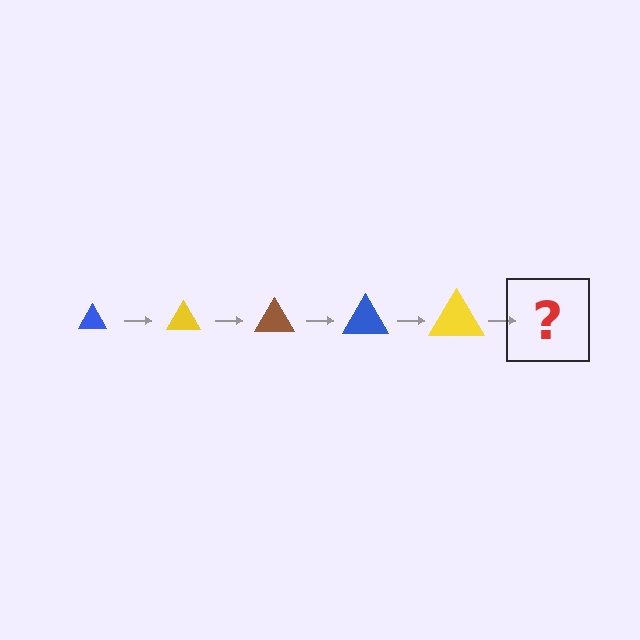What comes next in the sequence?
The next element should be a brown triangle, larger than the previous one.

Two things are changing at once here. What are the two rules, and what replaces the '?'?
The two rules are that the triangle grows larger each step and the color cycles through blue, yellow, and brown. The '?' should be a brown triangle, larger than the previous one.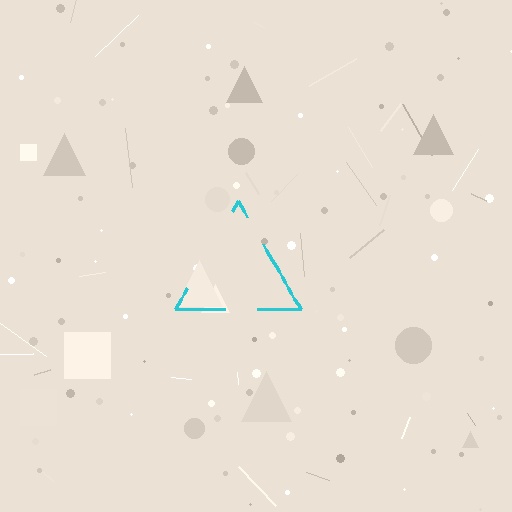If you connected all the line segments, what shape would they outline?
They would outline a triangle.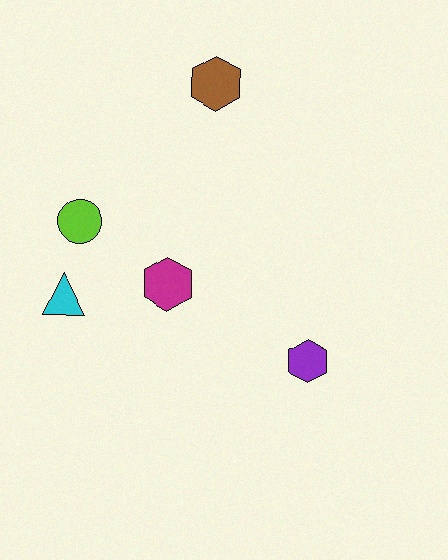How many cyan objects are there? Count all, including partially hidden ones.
There is 1 cyan object.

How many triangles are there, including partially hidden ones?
There is 1 triangle.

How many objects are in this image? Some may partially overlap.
There are 5 objects.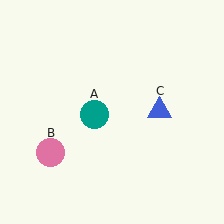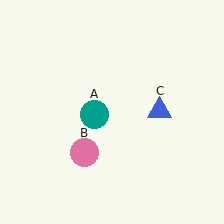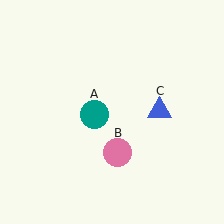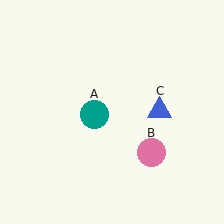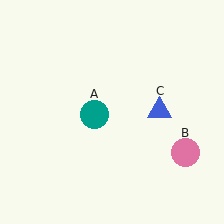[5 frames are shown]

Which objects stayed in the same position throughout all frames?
Teal circle (object A) and blue triangle (object C) remained stationary.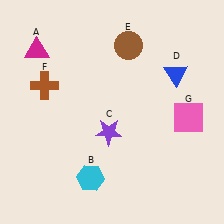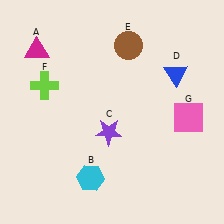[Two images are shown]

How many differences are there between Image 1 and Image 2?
There is 1 difference between the two images.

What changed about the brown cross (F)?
In Image 1, F is brown. In Image 2, it changed to lime.